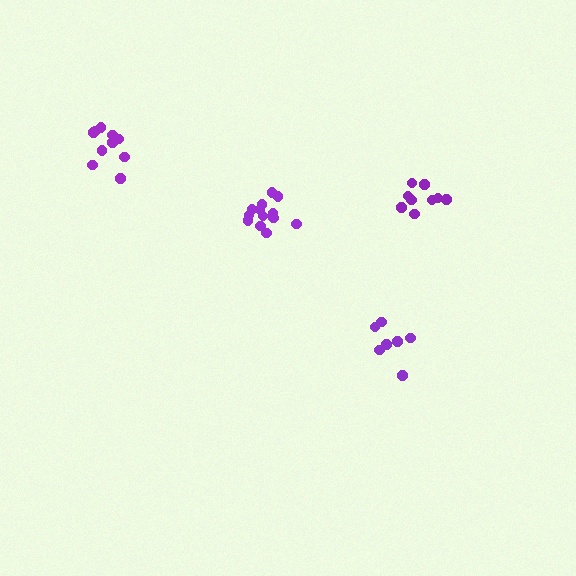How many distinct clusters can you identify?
There are 4 distinct clusters.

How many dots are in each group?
Group 1: 7 dots, Group 2: 13 dots, Group 3: 10 dots, Group 4: 9 dots (39 total).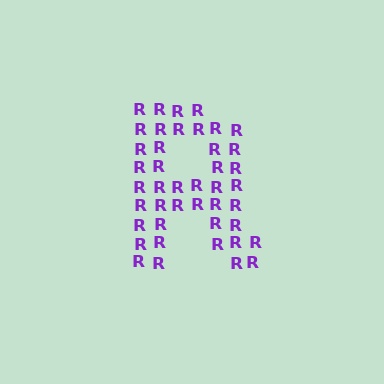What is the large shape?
The large shape is the letter R.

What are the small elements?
The small elements are letter R's.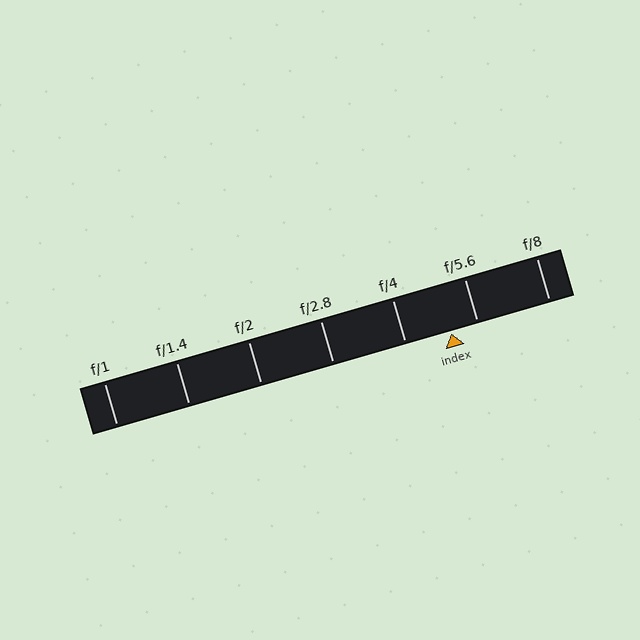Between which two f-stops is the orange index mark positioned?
The index mark is between f/4 and f/5.6.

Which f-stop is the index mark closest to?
The index mark is closest to f/5.6.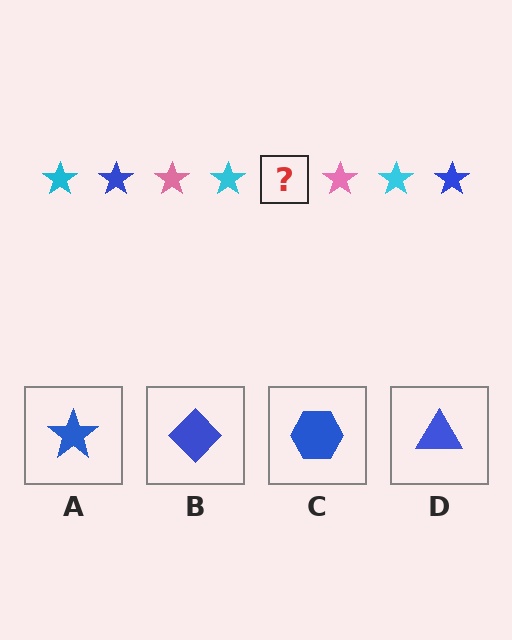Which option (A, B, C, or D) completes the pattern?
A.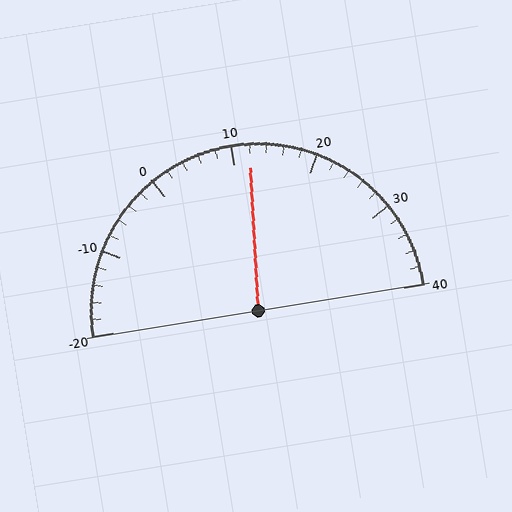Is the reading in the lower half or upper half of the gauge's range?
The reading is in the upper half of the range (-20 to 40).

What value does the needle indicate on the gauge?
The needle indicates approximately 12.